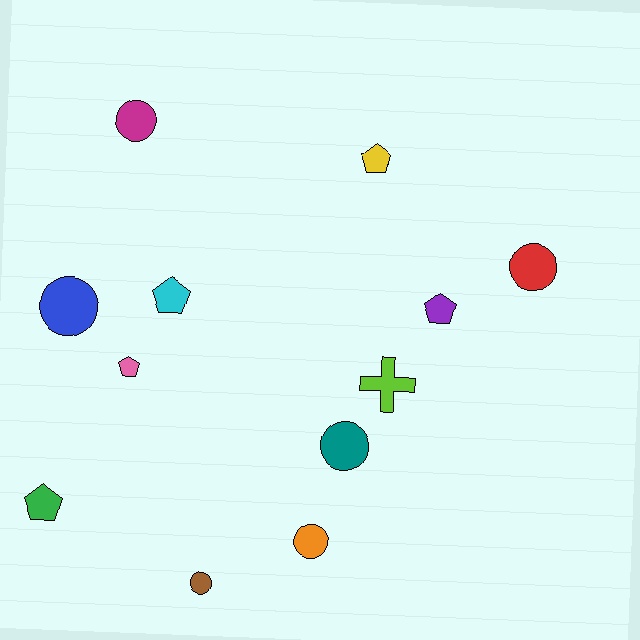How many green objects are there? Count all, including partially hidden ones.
There is 1 green object.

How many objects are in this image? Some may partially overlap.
There are 12 objects.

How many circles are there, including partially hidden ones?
There are 6 circles.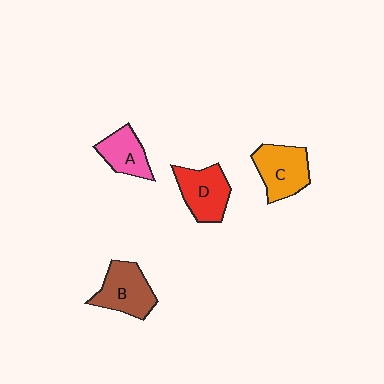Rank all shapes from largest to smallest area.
From largest to smallest: C (orange), B (brown), D (red), A (pink).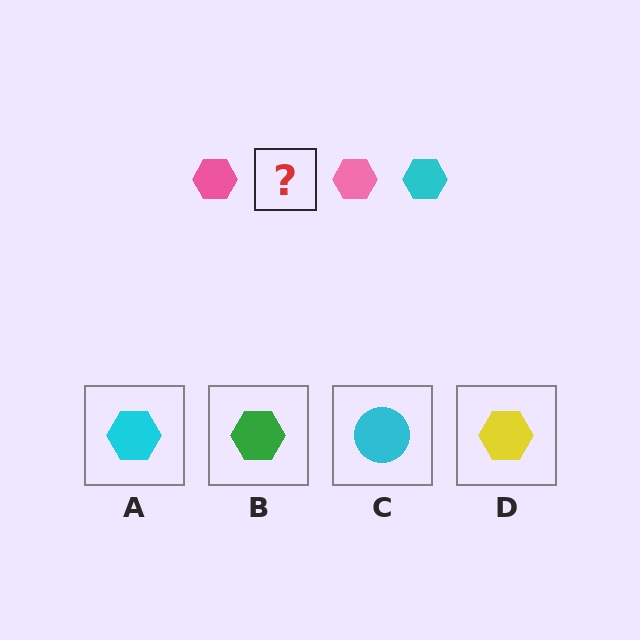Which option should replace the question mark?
Option A.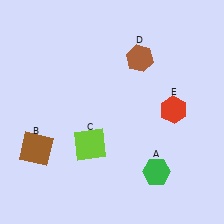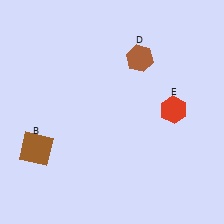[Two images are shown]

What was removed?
The green hexagon (A), the lime square (C) were removed in Image 2.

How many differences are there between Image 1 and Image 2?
There are 2 differences between the two images.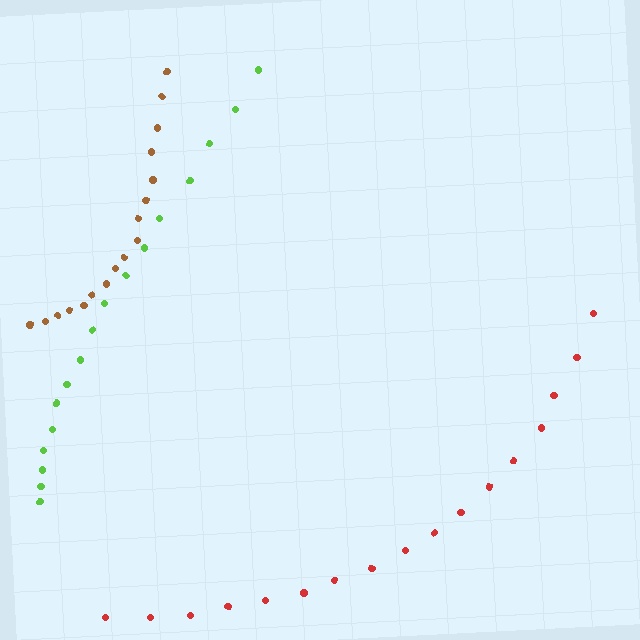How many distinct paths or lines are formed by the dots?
There are 3 distinct paths.